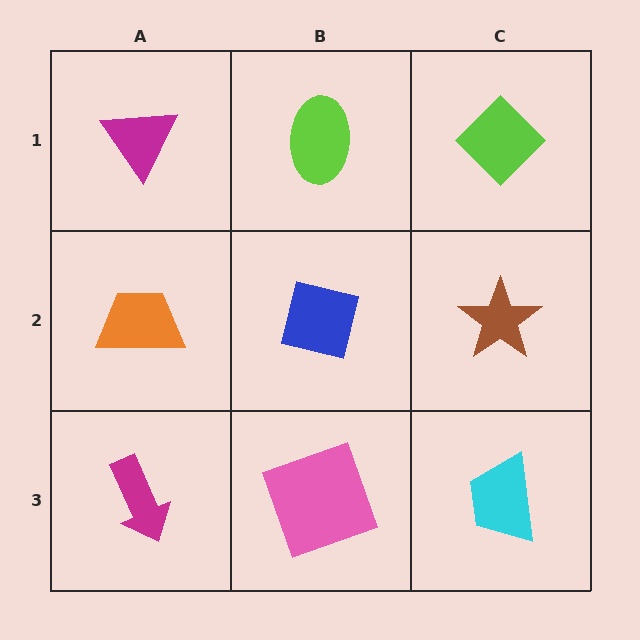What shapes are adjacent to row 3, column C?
A brown star (row 2, column C), a pink square (row 3, column B).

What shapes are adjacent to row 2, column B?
A lime ellipse (row 1, column B), a pink square (row 3, column B), an orange trapezoid (row 2, column A), a brown star (row 2, column C).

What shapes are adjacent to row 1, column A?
An orange trapezoid (row 2, column A), a lime ellipse (row 1, column B).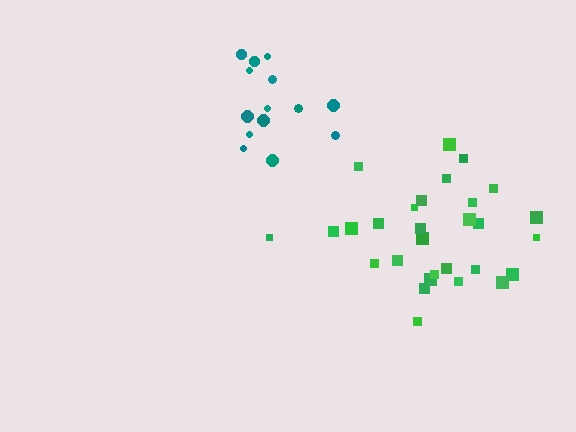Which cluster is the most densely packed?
Teal.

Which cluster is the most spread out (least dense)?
Green.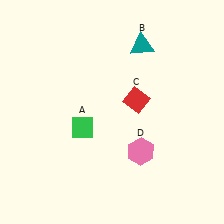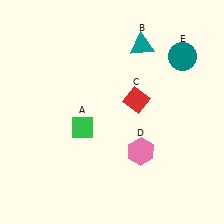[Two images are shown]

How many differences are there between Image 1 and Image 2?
There is 1 difference between the two images.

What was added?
A teal circle (E) was added in Image 2.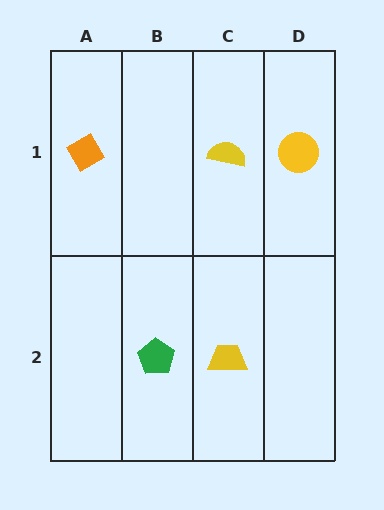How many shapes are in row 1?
3 shapes.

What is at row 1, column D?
A yellow circle.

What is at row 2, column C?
A yellow trapezoid.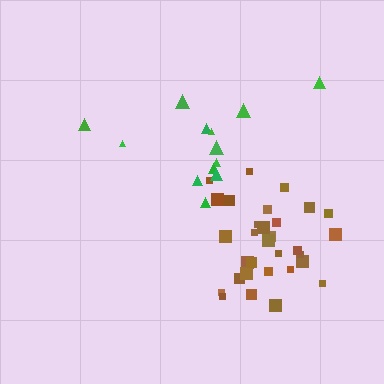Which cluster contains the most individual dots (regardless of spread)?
Brown (32).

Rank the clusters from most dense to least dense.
brown, green.